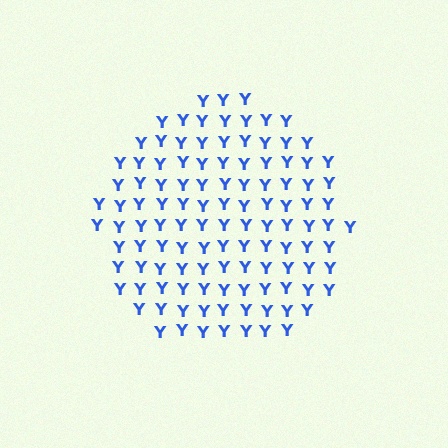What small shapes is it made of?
It is made of small letter Y's.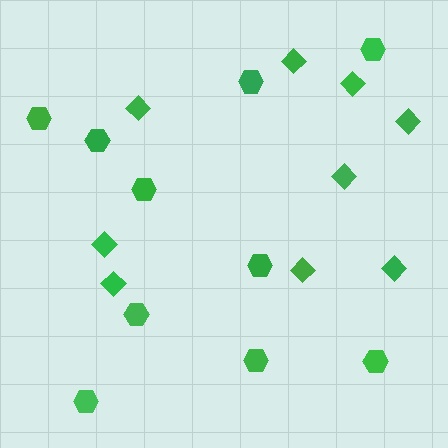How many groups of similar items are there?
There are 2 groups: one group of diamonds (9) and one group of hexagons (10).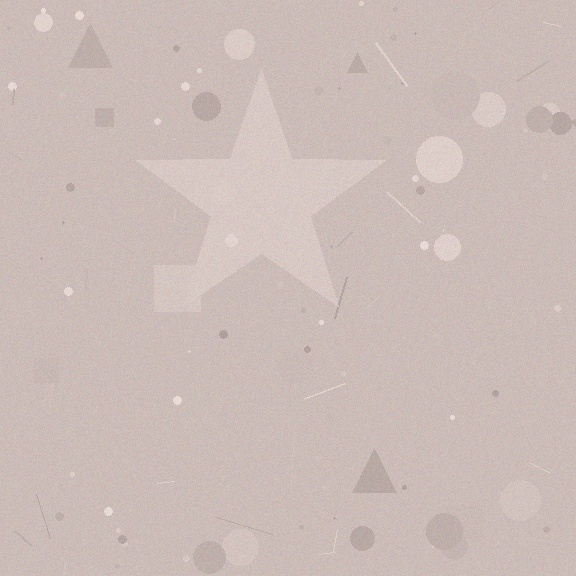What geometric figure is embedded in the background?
A star is embedded in the background.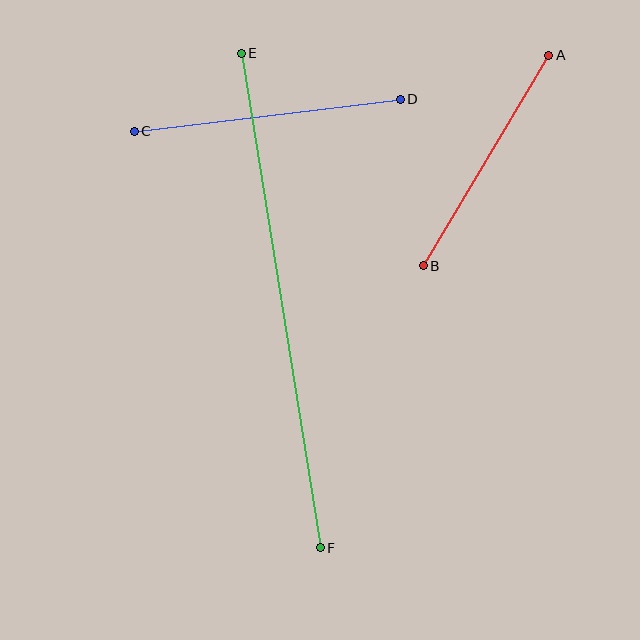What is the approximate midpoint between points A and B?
The midpoint is at approximately (486, 161) pixels.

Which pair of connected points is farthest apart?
Points E and F are farthest apart.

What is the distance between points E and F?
The distance is approximately 501 pixels.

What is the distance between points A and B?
The distance is approximately 245 pixels.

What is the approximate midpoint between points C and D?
The midpoint is at approximately (267, 115) pixels.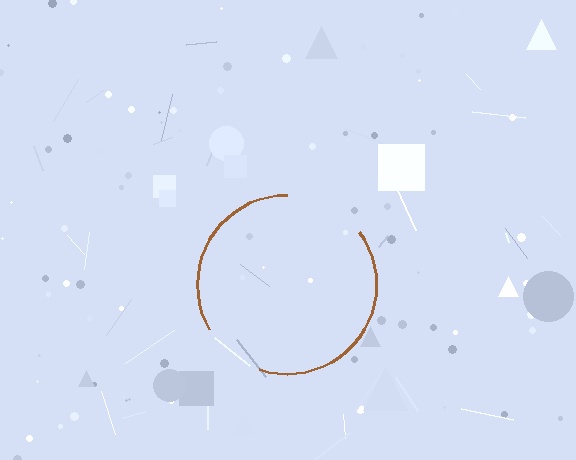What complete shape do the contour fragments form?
The contour fragments form a circle.